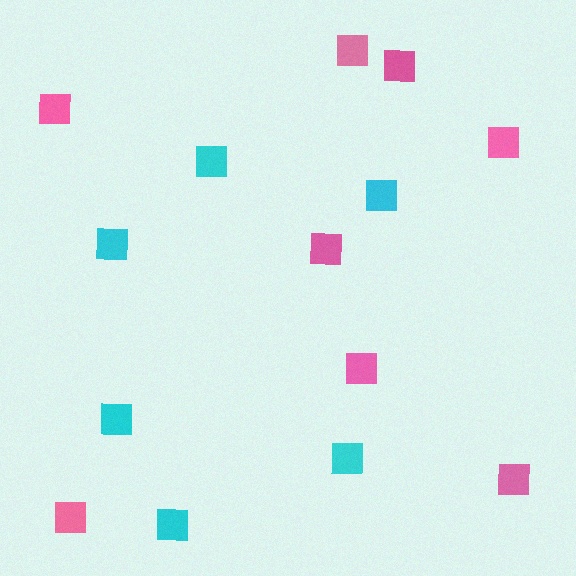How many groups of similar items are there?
There are 2 groups: one group of cyan squares (6) and one group of pink squares (8).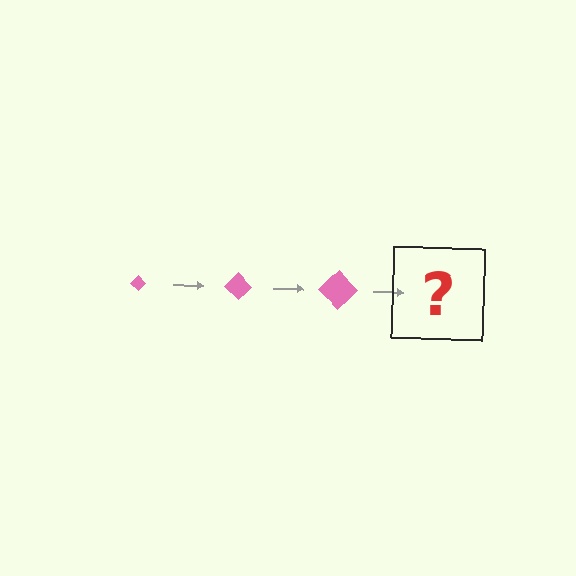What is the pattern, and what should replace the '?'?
The pattern is that the diamond gets progressively larger each step. The '?' should be a pink diamond, larger than the previous one.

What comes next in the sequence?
The next element should be a pink diamond, larger than the previous one.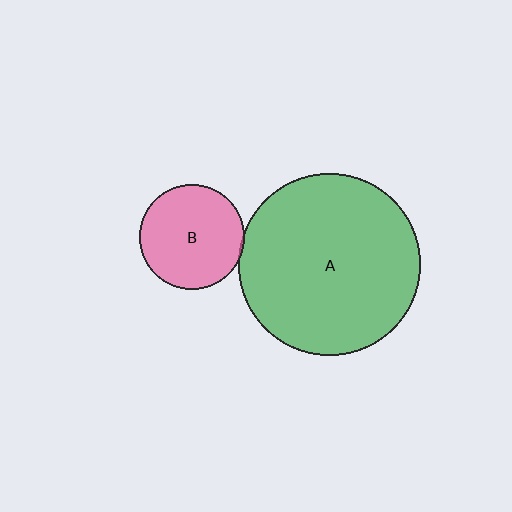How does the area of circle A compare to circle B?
Approximately 3.0 times.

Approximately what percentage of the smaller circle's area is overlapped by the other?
Approximately 5%.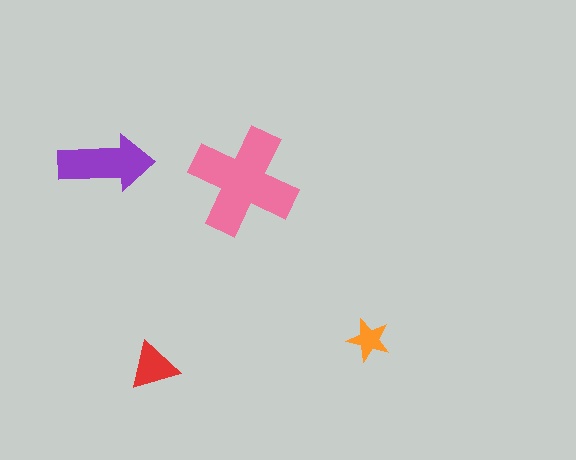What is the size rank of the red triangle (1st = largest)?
3rd.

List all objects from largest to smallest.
The pink cross, the purple arrow, the red triangle, the orange star.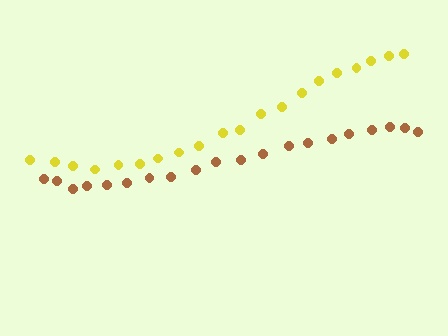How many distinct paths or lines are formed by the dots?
There are 2 distinct paths.